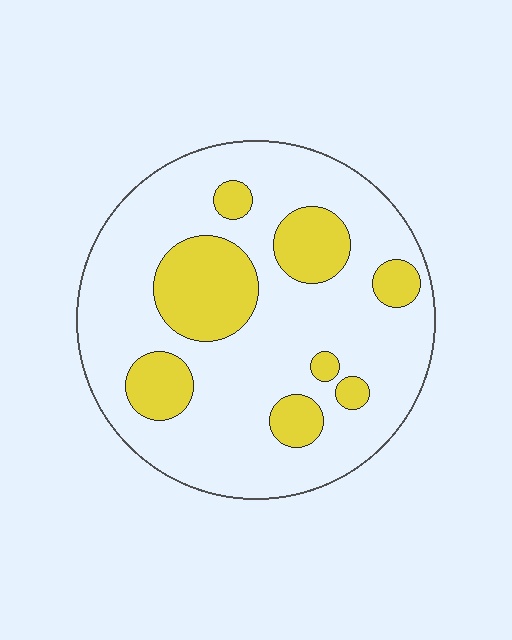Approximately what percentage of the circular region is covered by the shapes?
Approximately 25%.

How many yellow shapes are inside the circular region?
8.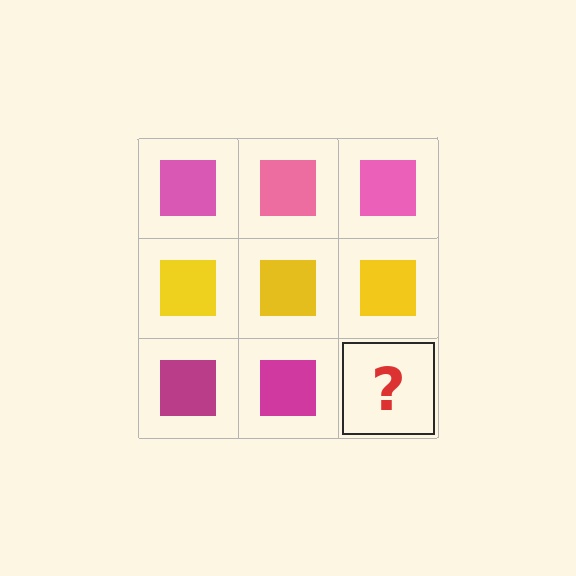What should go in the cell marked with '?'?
The missing cell should contain a magenta square.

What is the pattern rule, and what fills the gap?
The rule is that each row has a consistent color. The gap should be filled with a magenta square.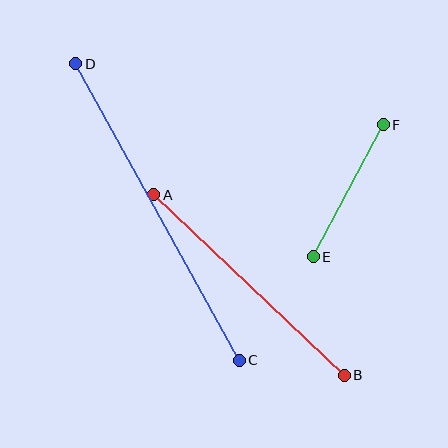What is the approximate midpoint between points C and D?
The midpoint is at approximately (158, 212) pixels.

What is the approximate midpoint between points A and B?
The midpoint is at approximately (249, 285) pixels.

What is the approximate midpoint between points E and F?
The midpoint is at approximately (348, 191) pixels.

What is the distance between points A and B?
The distance is approximately 262 pixels.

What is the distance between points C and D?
The distance is approximately 339 pixels.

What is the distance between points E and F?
The distance is approximately 150 pixels.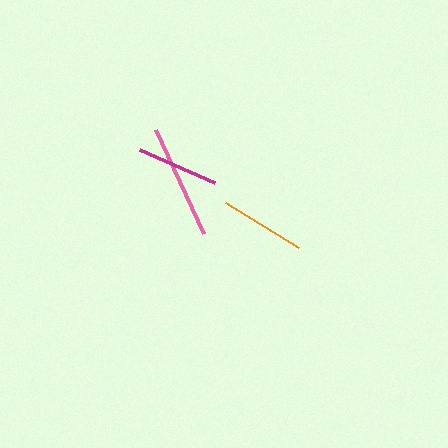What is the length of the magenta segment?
The magenta segment is approximately 82 pixels long.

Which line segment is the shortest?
The magenta line is the shortest at approximately 82 pixels.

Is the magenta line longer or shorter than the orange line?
The orange line is longer than the magenta line.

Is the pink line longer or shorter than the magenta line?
The pink line is longer than the magenta line.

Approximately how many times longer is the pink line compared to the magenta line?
The pink line is approximately 1.4 times the length of the magenta line.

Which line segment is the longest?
The pink line is the longest at approximately 115 pixels.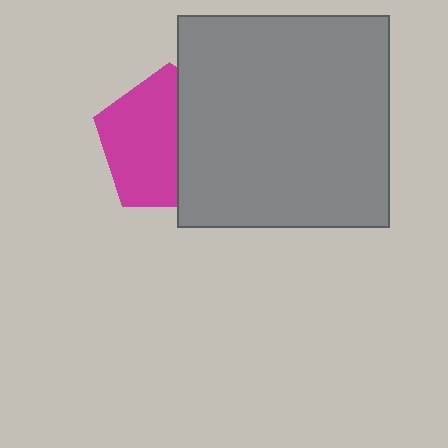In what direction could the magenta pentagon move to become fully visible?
The magenta pentagon could move left. That would shift it out from behind the gray square entirely.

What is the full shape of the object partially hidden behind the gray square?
The partially hidden object is a magenta pentagon.